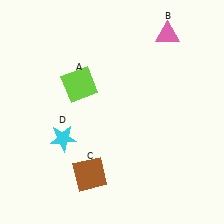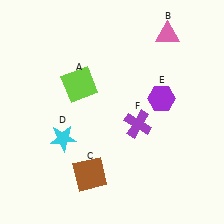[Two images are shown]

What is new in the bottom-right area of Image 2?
A purple cross (F) was added in the bottom-right area of Image 2.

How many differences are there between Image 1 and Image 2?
There are 2 differences between the two images.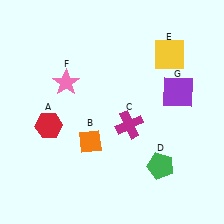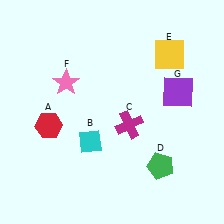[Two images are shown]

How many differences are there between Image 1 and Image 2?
There is 1 difference between the two images.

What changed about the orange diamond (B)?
In Image 1, B is orange. In Image 2, it changed to cyan.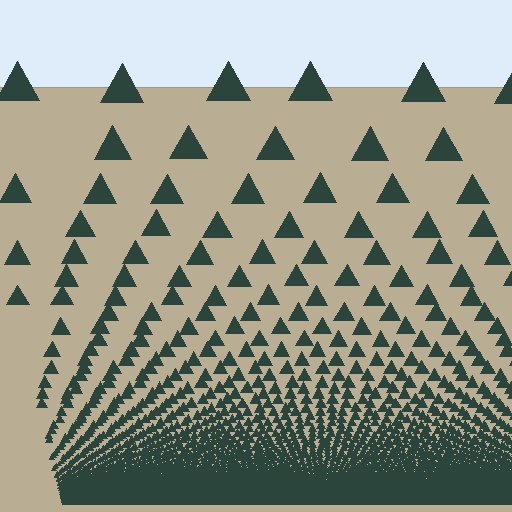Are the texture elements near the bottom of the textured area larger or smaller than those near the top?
Smaller. The gradient is inverted — elements near the bottom are smaller and denser.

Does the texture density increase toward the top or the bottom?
Density increases toward the bottom.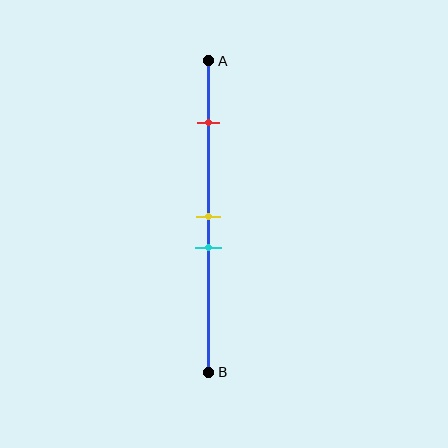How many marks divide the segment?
There are 3 marks dividing the segment.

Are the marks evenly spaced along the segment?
No, the marks are not evenly spaced.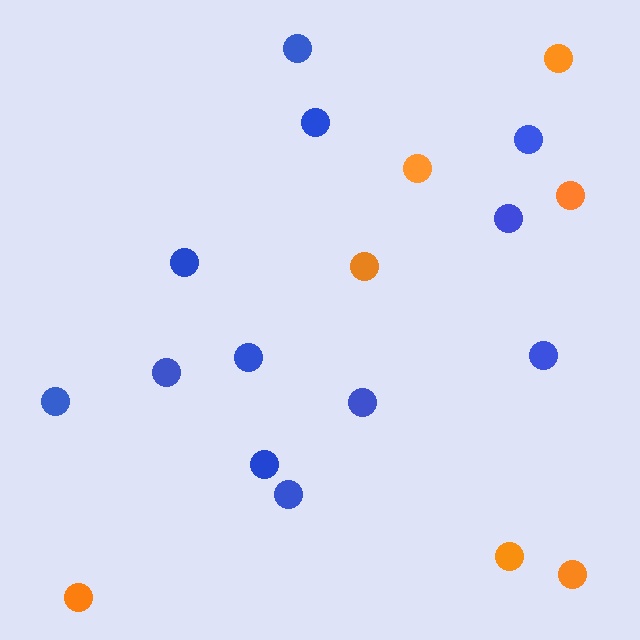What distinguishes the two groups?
There are 2 groups: one group of blue circles (12) and one group of orange circles (7).